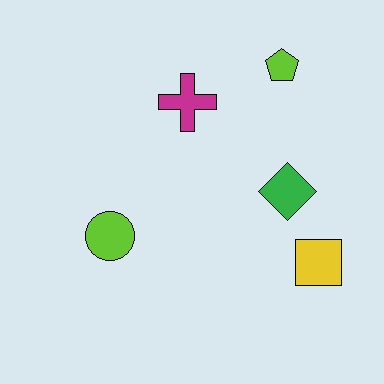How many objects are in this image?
There are 5 objects.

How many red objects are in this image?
There are no red objects.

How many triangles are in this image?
There are no triangles.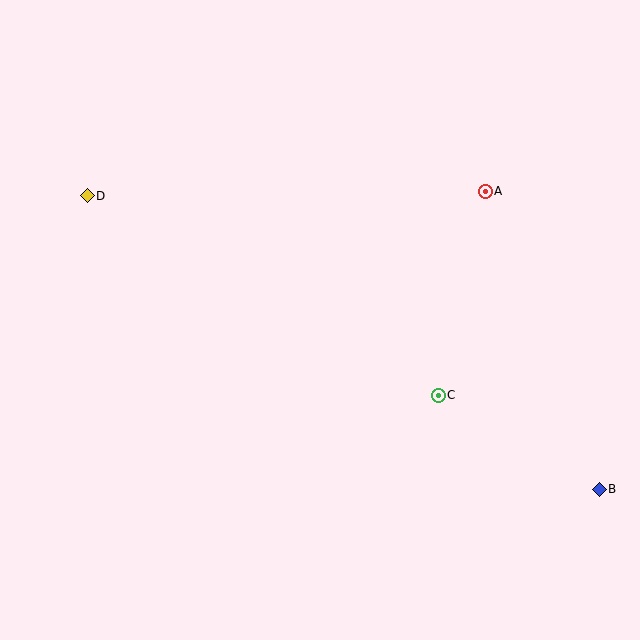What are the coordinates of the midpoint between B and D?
The midpoint between B and D is at (343, 342).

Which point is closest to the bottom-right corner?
Point B is closest to the bottom-right corner.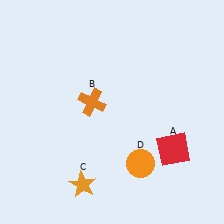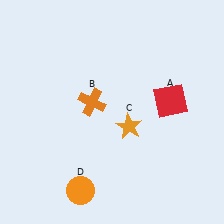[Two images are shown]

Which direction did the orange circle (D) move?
The orange circle (D) moved left.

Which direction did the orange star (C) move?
The orange star (C) moved up.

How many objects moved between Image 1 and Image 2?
3 objects moved between the two images.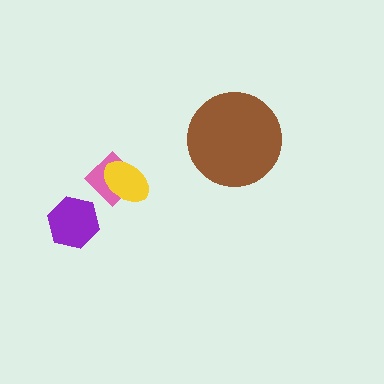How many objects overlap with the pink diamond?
1 object overlaps with the pink diamond.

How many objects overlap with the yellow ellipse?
1 object overlaps with the yellow ellipse.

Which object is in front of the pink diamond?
The yellow ellipse is in front of the pink diamond.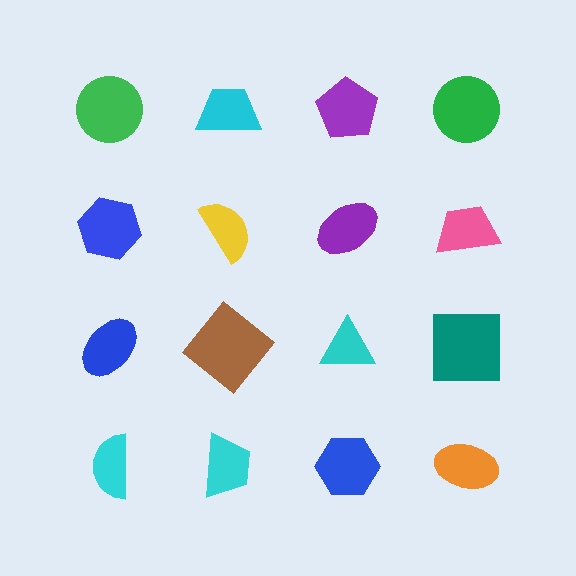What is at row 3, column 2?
A brown diamond.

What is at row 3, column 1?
A blue ellipse.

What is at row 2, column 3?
A purple ellipse.